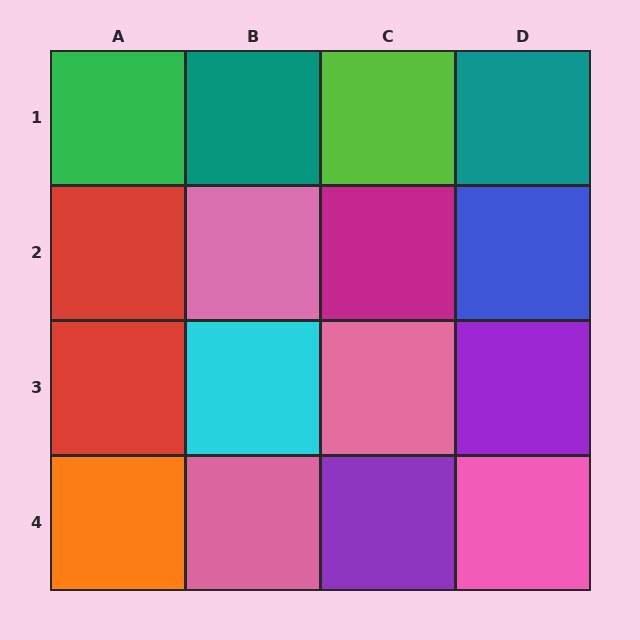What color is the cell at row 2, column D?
Blue.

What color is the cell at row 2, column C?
Magenta.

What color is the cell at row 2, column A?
Red.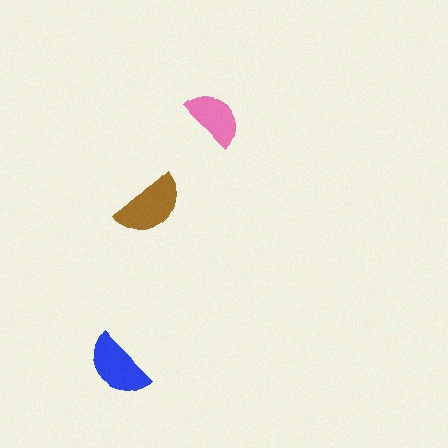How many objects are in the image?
There are 3 objects in the image.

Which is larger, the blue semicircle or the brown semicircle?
The brown one.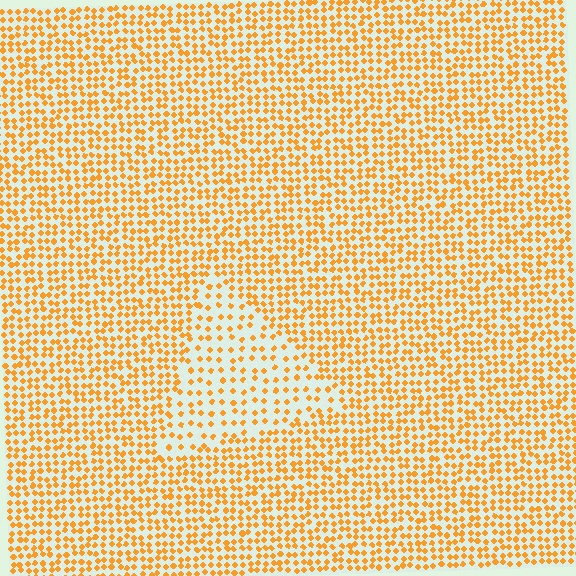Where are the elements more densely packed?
The elements are more densely packed outside the triangle boundary.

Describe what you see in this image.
The image contains small orange elements arranged at two different densities. A triangle-shaped region is visible where the elements are less densely packed than the surrounding area.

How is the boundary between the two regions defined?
The boundary is defined by a change in element density (approximately 1.9x ratio). All elements are the same color, size, and shape.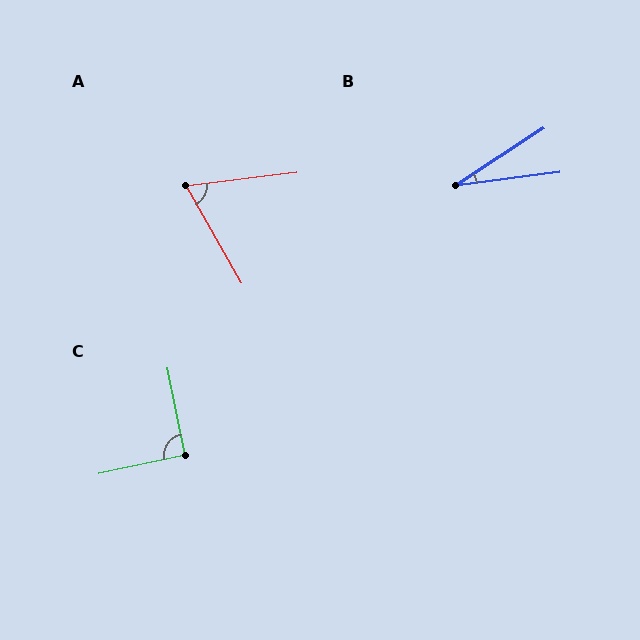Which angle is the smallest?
B, at approximately 26 degrees.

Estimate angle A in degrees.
Approximately 68 degrees.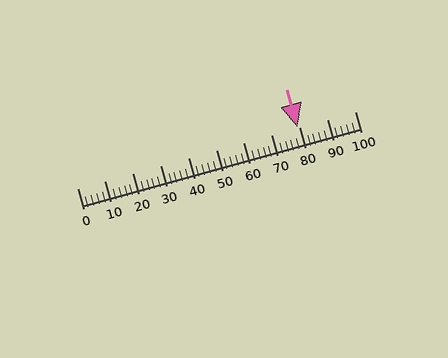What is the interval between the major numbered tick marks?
The major tick marks are spaced 10 units apart.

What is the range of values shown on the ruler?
The ruler shows values from 0 to 100.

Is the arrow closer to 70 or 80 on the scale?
The arrow is closer to 80.